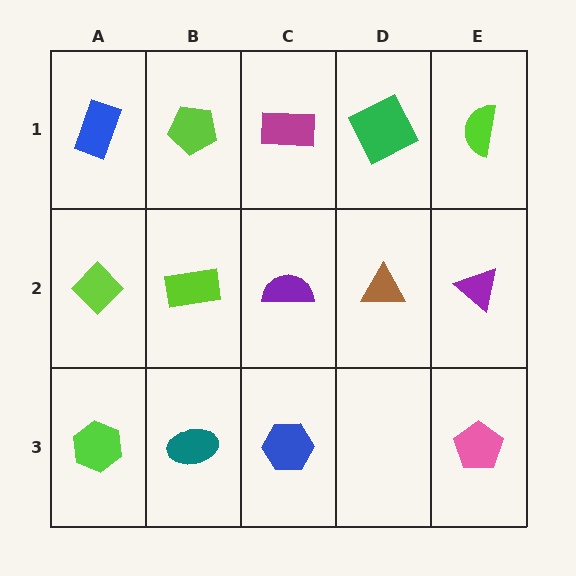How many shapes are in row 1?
5 shapes.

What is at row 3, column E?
A pink pentagon.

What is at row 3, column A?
A lime hexagon.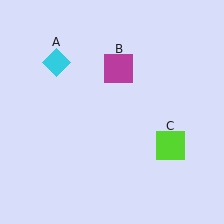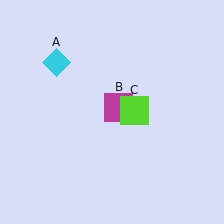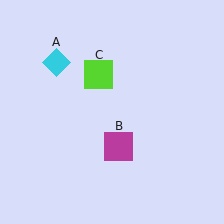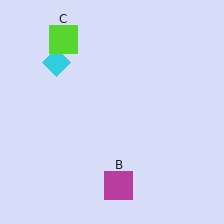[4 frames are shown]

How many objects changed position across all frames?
2 objects changed position: magenta square (object B), lime square (object C).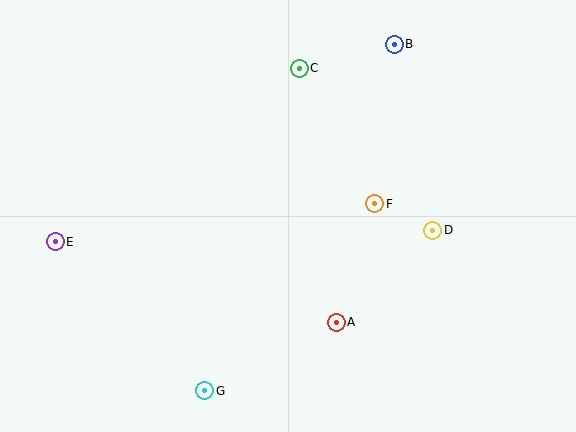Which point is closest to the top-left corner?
Point E is closest to the top-left corner.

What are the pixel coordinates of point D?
Point D is at (433, 230).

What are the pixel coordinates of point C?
Point C is at (299, 68).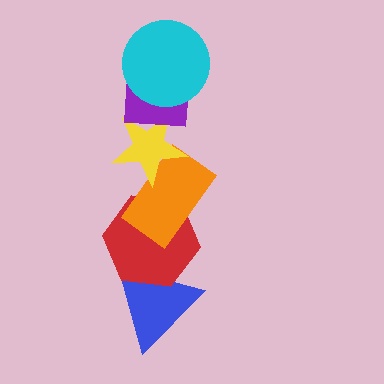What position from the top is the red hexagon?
The red hexagon is 5th from the top.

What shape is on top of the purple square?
The cyan circle is on top of the purple square.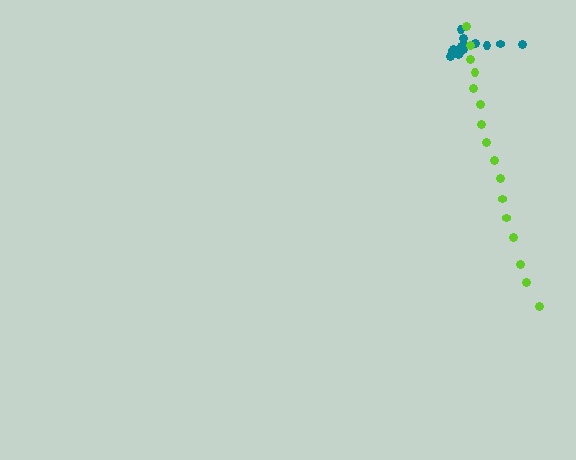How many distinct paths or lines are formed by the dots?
There are 2 distinct paths.